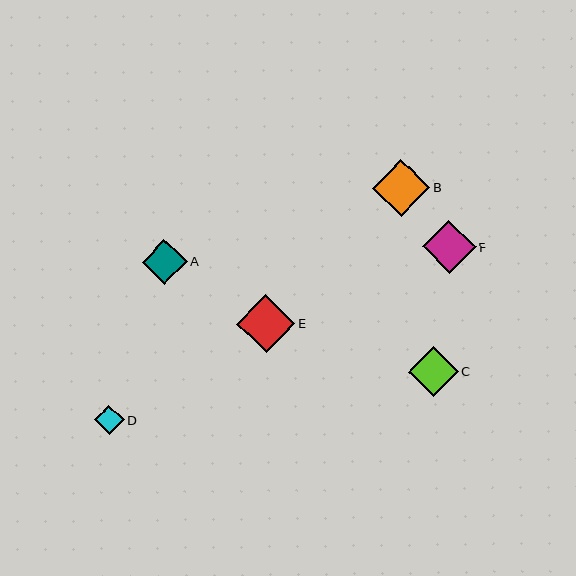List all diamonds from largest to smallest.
From largest to smallest: E, B, F, C, A, D.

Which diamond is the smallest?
Diamond D is the smallest with a size of approximately 30 pixels.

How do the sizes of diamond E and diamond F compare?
Diamond E and diamond F are approximately the same size.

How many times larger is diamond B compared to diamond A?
Diamond B is approximately 1.3 times the size of diamond A.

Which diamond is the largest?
Diamond E is the largest with a size of approximately 58 pixels.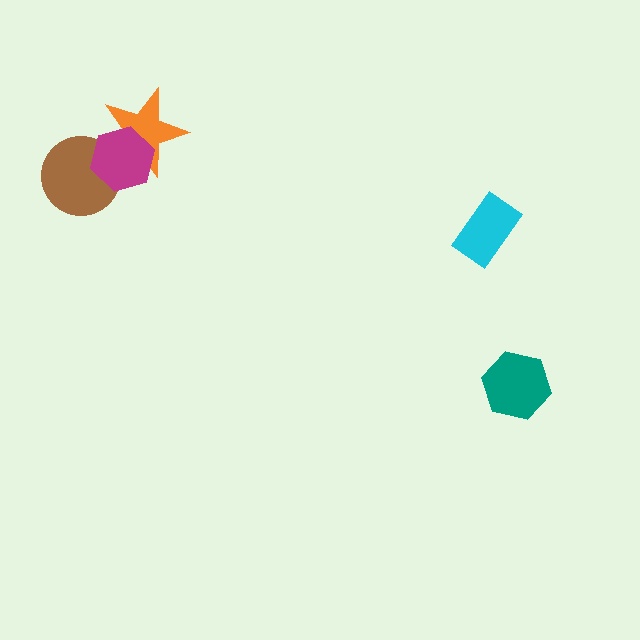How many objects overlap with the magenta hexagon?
2 objects overlap with the magenta hexagon.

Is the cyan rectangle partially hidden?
No, no other shape covers it.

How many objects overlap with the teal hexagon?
0 objects overlap with the teal hexagon.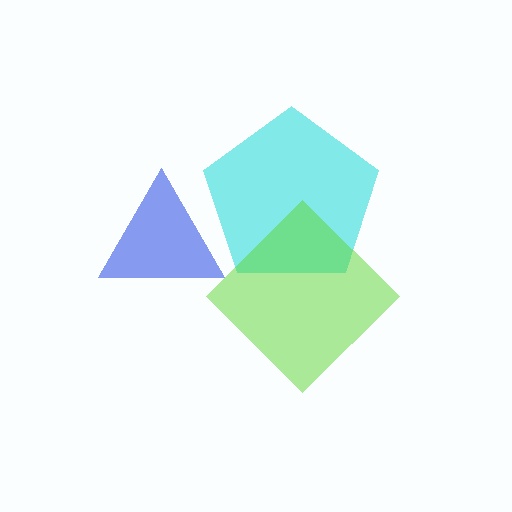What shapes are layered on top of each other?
The layered shapes are: a cyan pentagon, a blue triangle, a lime diamond.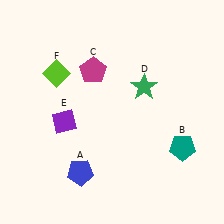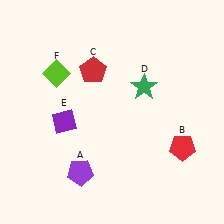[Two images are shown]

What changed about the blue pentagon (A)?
In Image 1, A is blue. In Image 2, it changed to purple.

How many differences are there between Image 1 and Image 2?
There are 3 differences between the two images.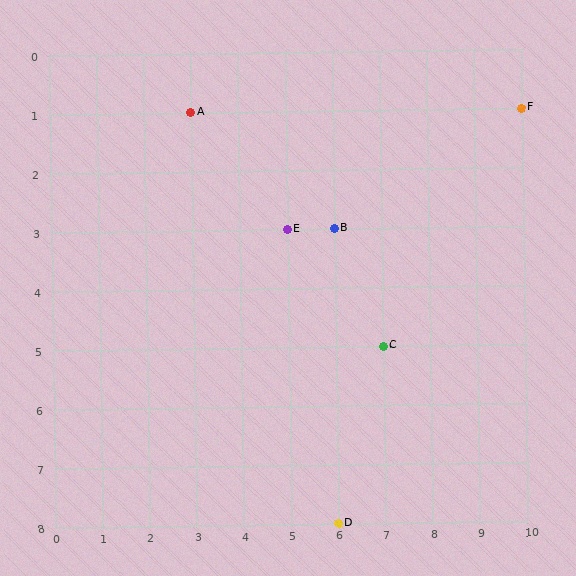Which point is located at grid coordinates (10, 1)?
Point F is at (10, 1).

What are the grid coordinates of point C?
Point C is at grid coordinates (7, 5).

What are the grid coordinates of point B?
Point B is at grid coordinates (6, 3).